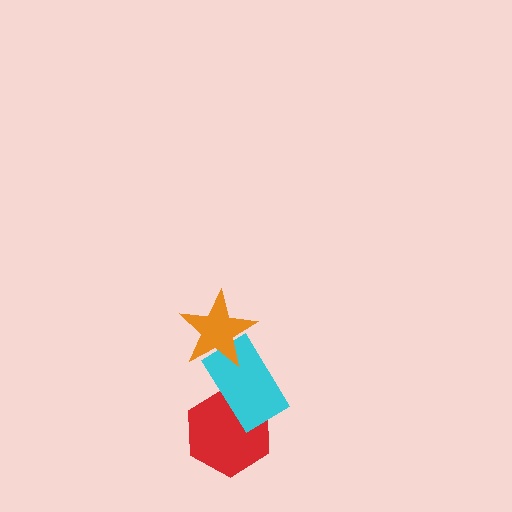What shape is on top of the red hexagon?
The cyan rectangle is on top of the red hexagon.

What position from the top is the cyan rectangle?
The cyan rectangle is 2nd from the top.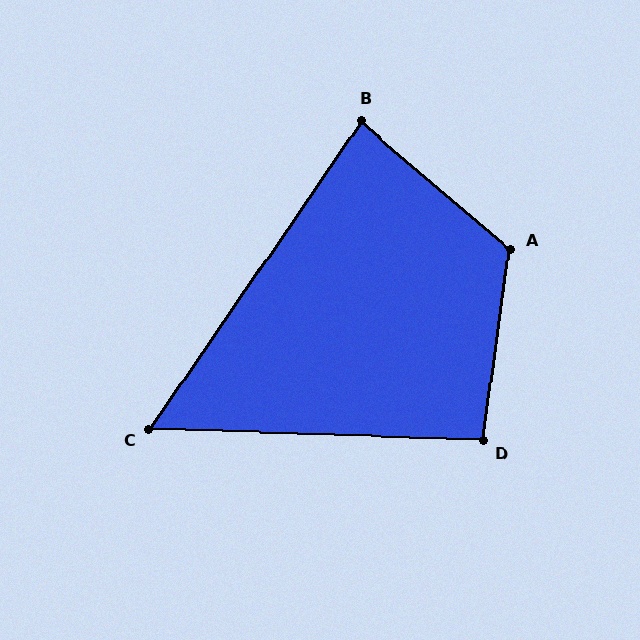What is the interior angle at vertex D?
Approximately 96 degrees (obtuse).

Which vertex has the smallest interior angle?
C, at approximately 57 degrees.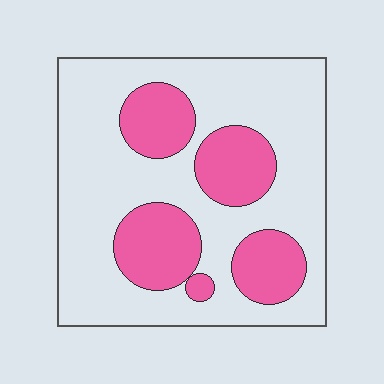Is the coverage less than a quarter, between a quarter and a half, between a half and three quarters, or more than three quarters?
Between a quarter and a half.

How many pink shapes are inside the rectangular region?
5.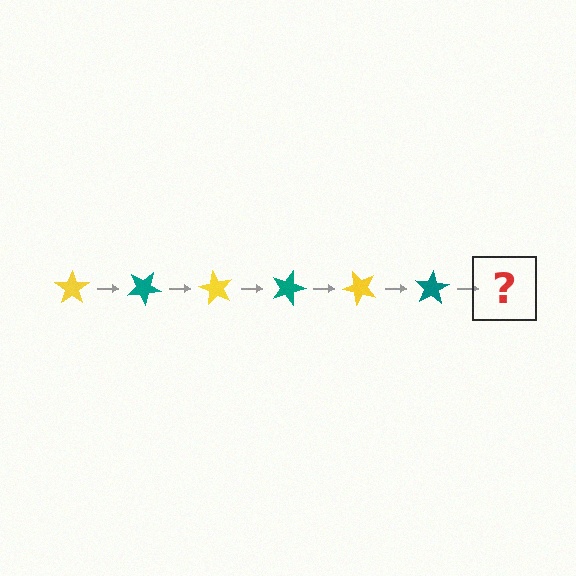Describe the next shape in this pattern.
It should be a yellow star, rotated 180 degrees from the start.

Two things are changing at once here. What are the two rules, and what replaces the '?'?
The two rules are that it rotates 30 degrees each step and the color cycles through yellow and teal. The '?' should be a yellow star, rotated 180 degrees from the start.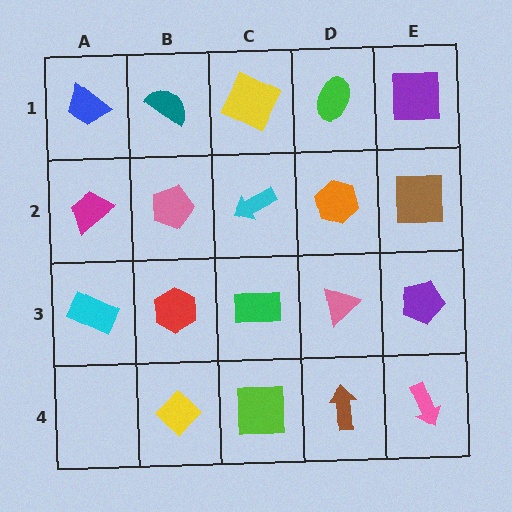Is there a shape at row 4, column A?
No, that cell is empty.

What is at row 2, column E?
A brown square.